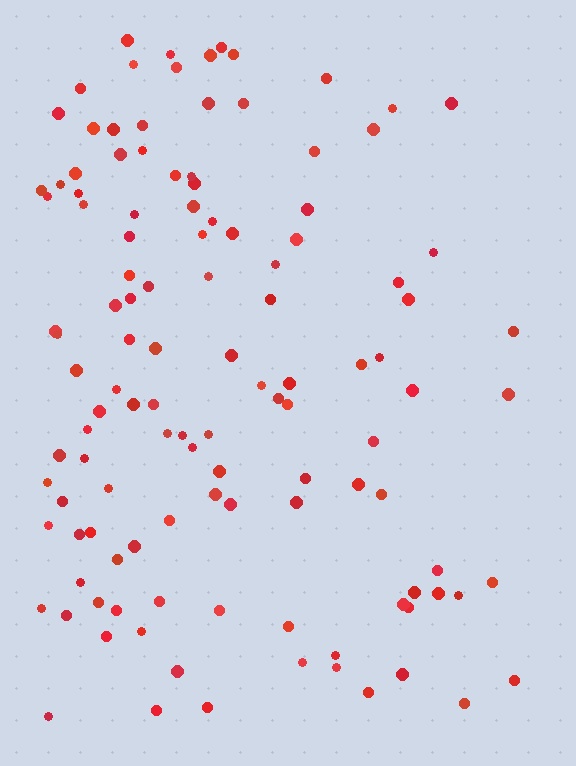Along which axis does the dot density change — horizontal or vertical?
Horizontal.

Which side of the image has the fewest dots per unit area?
The right.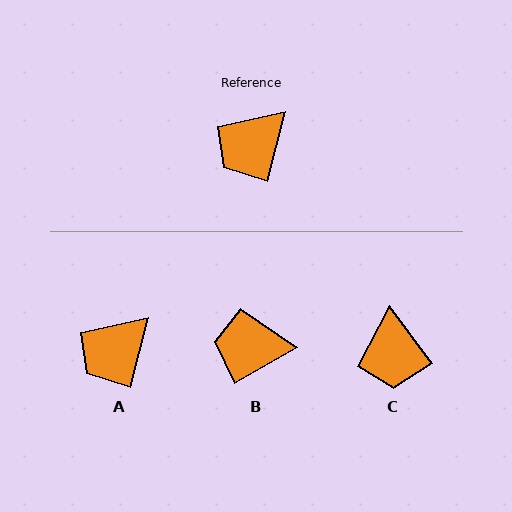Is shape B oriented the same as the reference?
No, it is off by about 47 degrees.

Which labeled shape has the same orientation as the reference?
A.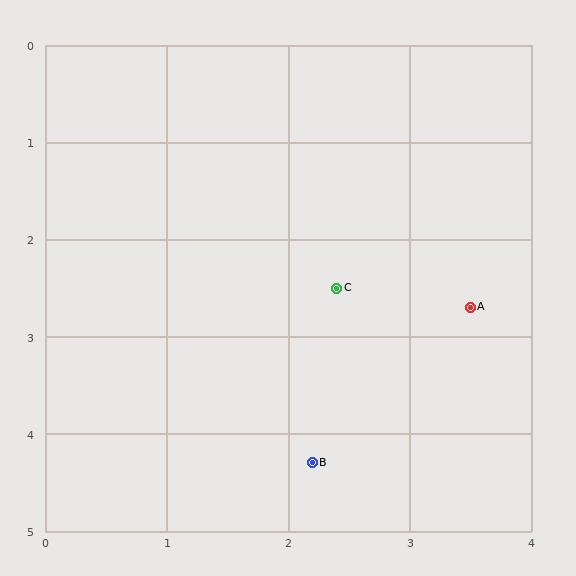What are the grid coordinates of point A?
Point A is at approximately (3.5, 2.7).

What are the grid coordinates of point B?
Point B is at approximately (2.2, 4.3).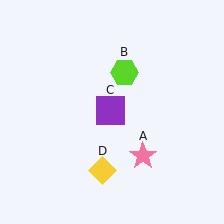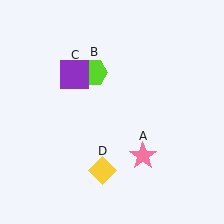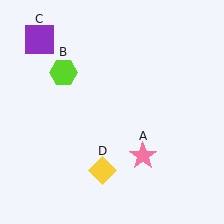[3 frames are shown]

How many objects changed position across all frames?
2 objects changed position: lime hexagon (object B), purple square (object C).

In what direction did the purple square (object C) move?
The purple square (object C) moved up and to the left.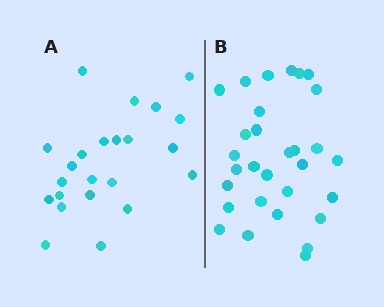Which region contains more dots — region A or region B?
Region B (the right region) has more dots.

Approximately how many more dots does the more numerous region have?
Region B has roughly 8 or so more dots than region A.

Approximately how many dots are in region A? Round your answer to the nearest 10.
About 20 dots. (The exact count is 23, which rounds to 20.)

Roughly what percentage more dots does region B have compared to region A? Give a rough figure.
About 30% more.